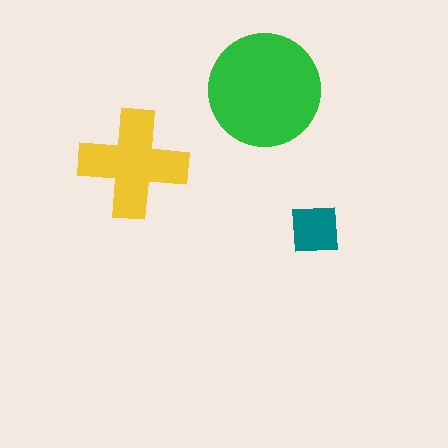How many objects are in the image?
There are 3 objects in the image.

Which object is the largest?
The green circle.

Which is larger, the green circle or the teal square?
The green circle.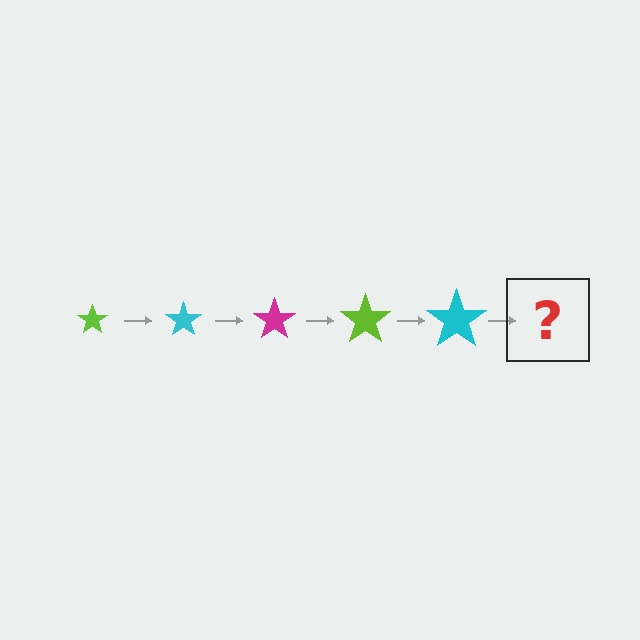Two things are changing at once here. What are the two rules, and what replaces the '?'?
The two rules are that the star grows larger each step and the color cycles through lime, cyan, and magenta. The '?' should be a magenta star, larger than the previous one.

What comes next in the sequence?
The next element should be a magenta star, larger than the previous one.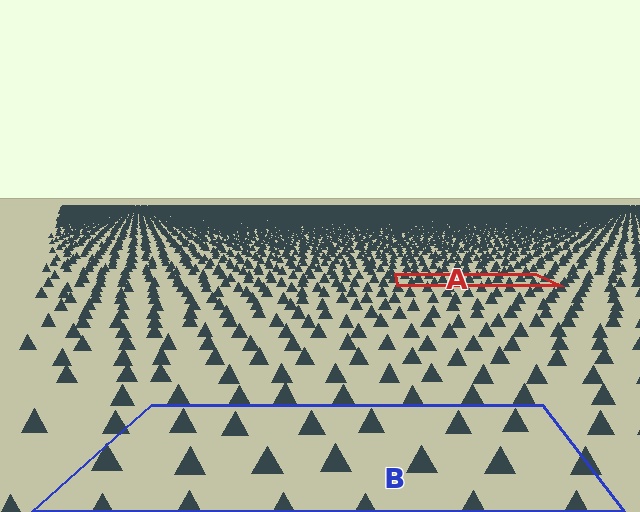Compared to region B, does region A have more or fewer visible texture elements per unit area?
Region A has more texture elements per unit area — they are packed more densely because it is farther away.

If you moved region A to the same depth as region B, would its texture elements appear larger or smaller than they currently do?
They would appear larger. At a closer depth, the same texture elements are projected at a bigger on-screen size.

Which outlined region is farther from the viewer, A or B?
Region A is farther from the viewer — the texture elements inside it appear smaller and more densely packed.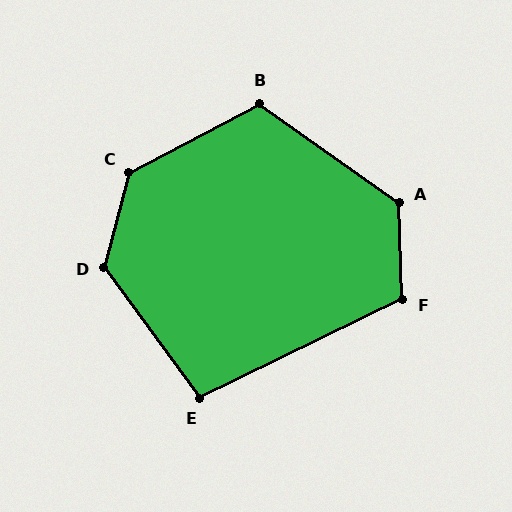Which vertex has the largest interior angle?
C, at approximately 132 degrees.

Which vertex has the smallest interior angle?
E, at approximately 100 degrees.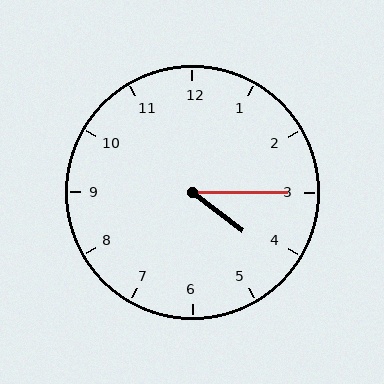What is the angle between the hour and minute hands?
Approximately 38 degrees.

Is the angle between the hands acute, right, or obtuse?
It is acute.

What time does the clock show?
4:15.